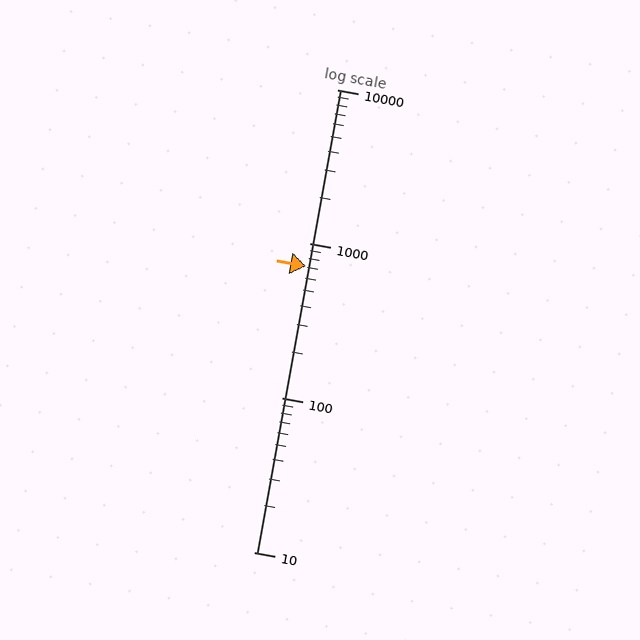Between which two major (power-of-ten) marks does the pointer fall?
The pointer is between 100 and 1000.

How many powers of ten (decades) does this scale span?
The scale spans 3 decades, from 10 to 10000.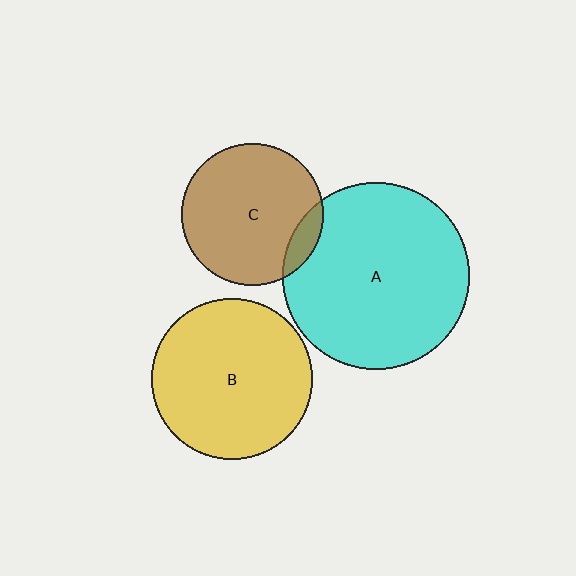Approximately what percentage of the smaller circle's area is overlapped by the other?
Approximately 10%.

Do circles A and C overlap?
Yes.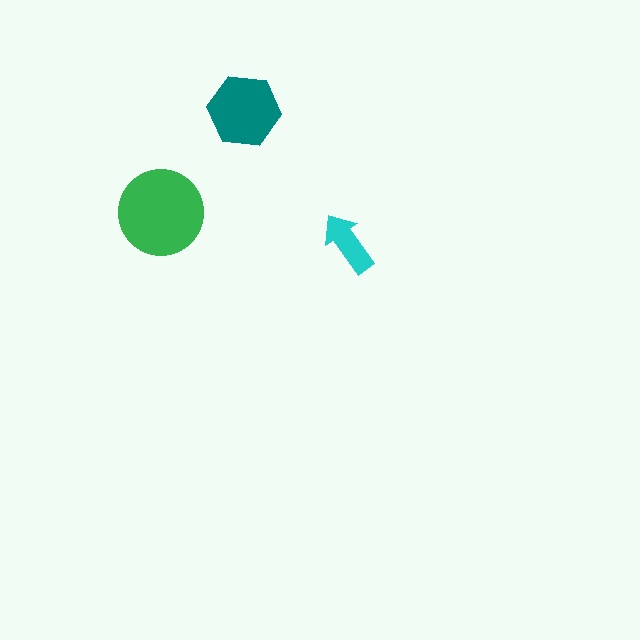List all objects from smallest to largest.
The cyan arrow, the teal hexagon, the green circle.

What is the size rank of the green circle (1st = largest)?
1st.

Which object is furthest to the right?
The cyan arrow is rightmost.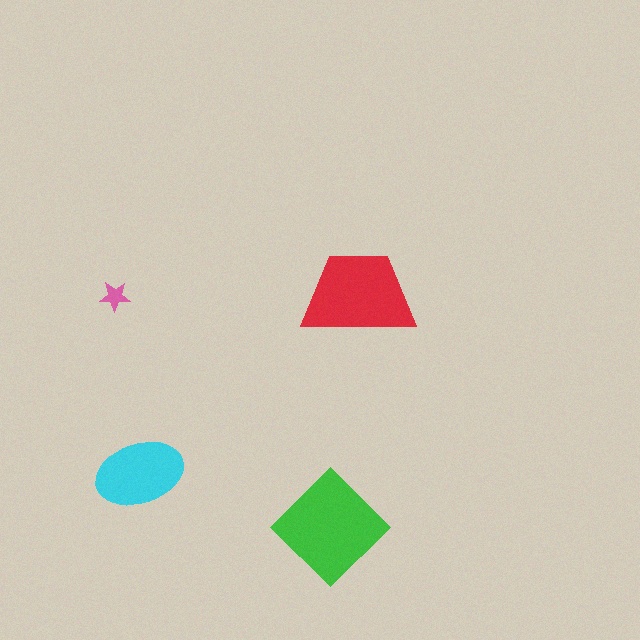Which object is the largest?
The green diamond.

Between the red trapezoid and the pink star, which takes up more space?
The red trapezoid.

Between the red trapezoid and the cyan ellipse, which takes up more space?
The red trapezoid.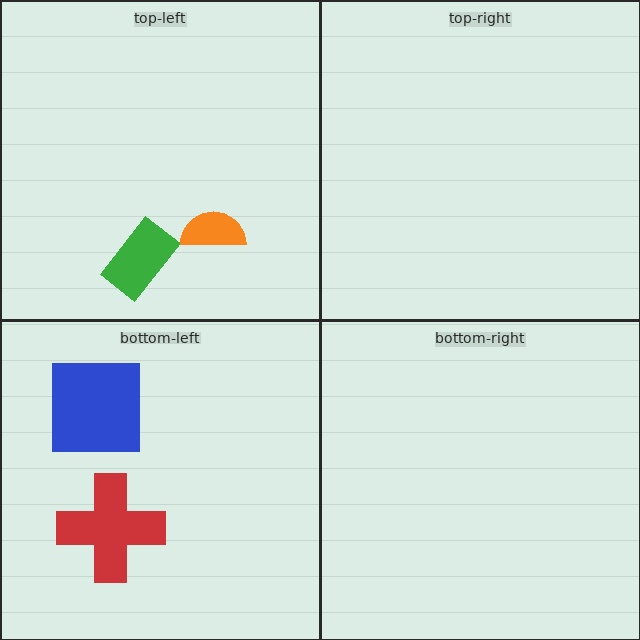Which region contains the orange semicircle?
The top-left region.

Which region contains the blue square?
The bottom-left region.